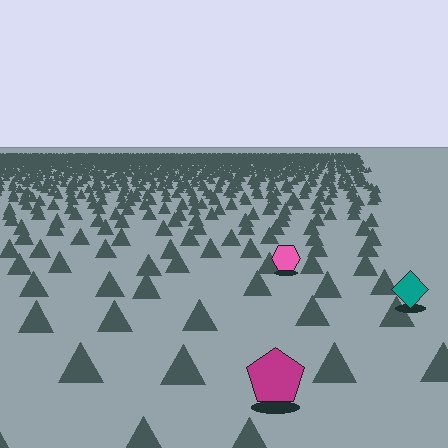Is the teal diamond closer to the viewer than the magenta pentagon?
No. The magenta pentagon is closer — you can tell from the texture gradient: the ground texture is coarser near it.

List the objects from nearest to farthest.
From nearest to farthest: the magenta pentagon, the teal diamond, the pink hexagon.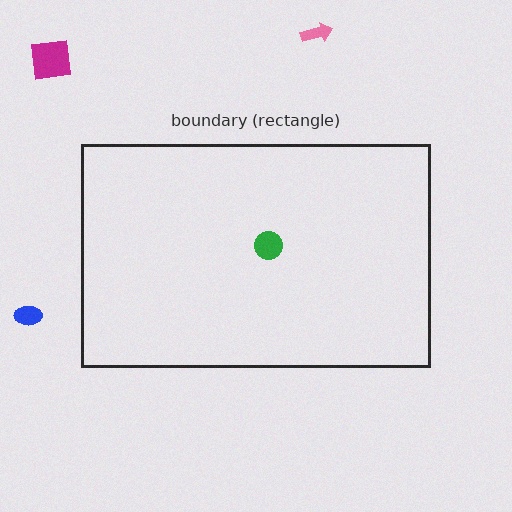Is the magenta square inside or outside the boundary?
Outside.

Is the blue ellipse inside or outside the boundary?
Outside.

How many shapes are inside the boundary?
1 inside, 3 outside.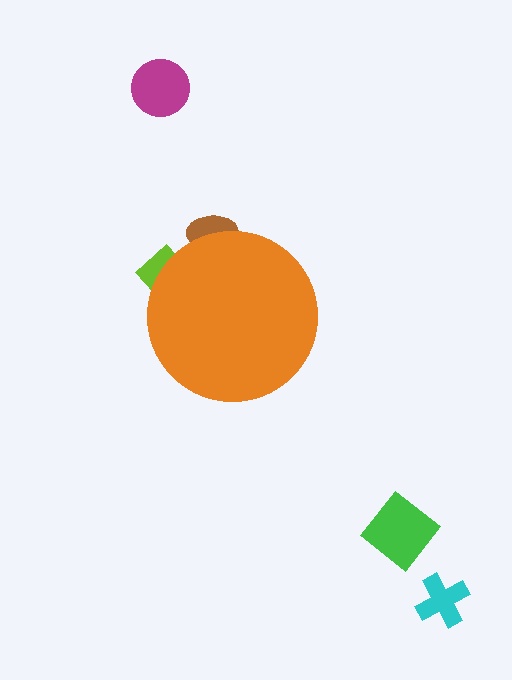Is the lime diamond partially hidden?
Yes, the lime diamond is partially hidden behind the orange circle.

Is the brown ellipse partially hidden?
Yes, the brown ellipse is partially hidden behind the orange circle.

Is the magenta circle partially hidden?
No, the magenta circle is fully visible.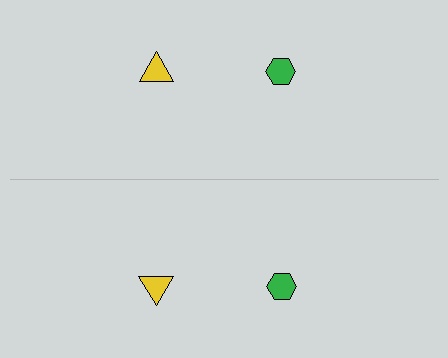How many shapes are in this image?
There are 4 shapes in this image.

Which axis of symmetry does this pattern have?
The pattern has a horizontal axis of symmetry running through the center of the image.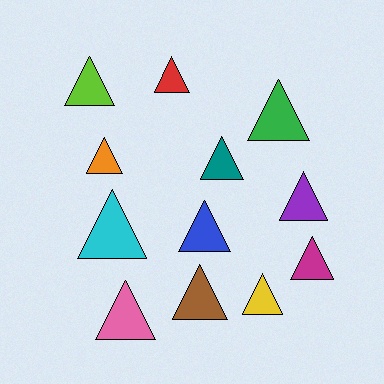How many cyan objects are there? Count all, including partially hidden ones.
There is 1 cyan object.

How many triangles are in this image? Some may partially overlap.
There are 12 triangles.